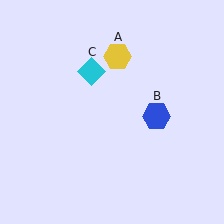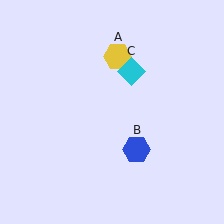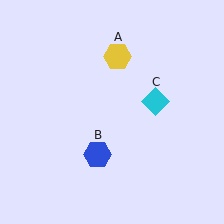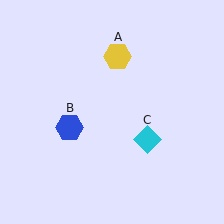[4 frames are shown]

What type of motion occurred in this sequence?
The blue hexagon (object B), cyan diamond (object C) rotated clockwise around the center of the scene.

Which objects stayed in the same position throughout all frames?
Yellow hexagon (object A) remained stationary.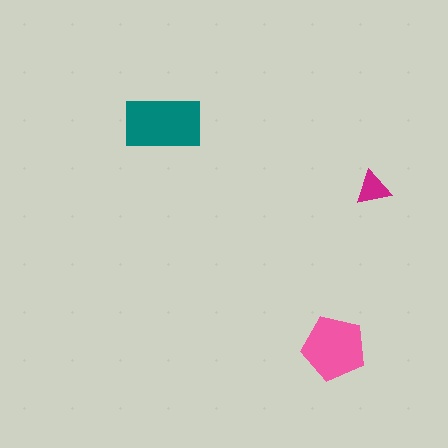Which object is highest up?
The teal rectangle is topmost.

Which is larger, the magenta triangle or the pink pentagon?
The pink pentagon.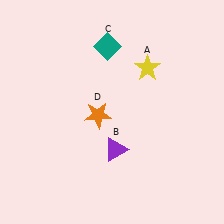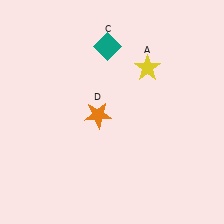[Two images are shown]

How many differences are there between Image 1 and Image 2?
There is 1 difference between the two images.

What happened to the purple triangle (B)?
The purple triangle (B) was removed in Image 2. It was in the bottom-right area of Image 1.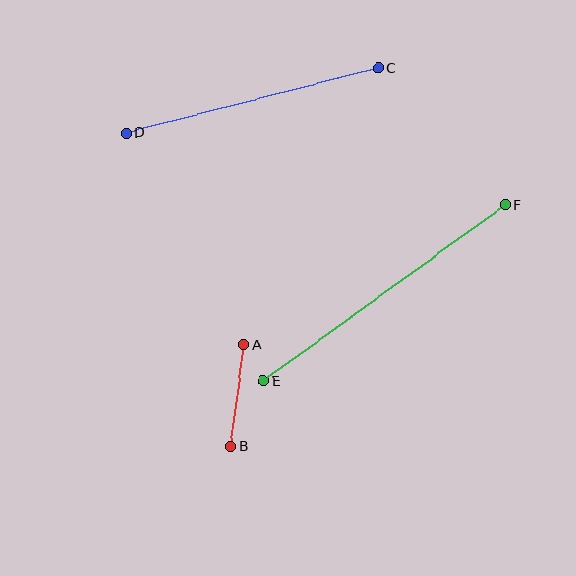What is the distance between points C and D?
The distance is approximately 260 pixels.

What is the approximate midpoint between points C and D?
The midpoint is at approximately (253, 100) pixels.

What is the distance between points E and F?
The distance is approximately 299 pixels.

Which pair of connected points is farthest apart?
Points E and F are farthest apart.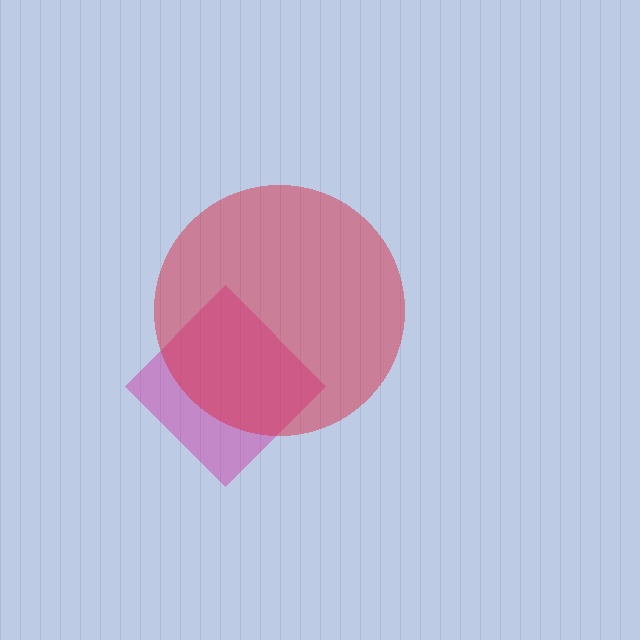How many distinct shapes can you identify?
There are 2 distinct shapes: a magenta diamond, a red circle.